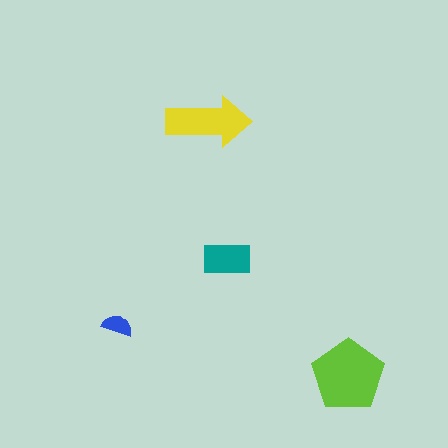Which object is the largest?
The lime pentagon.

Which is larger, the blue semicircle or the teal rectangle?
The teal rectangle.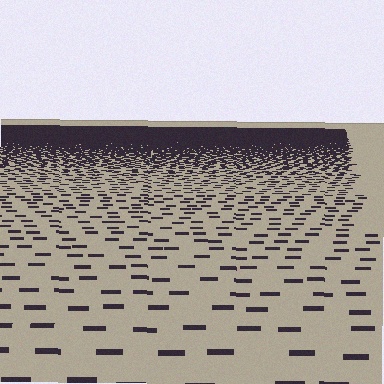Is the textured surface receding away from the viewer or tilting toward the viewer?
The surface is receding away from the viewer. Texture elements get smaller and denser toward the top.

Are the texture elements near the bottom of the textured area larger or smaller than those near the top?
Larger. Near the bottom, elements are closer to the viewer and appear at a bigger on-screen size.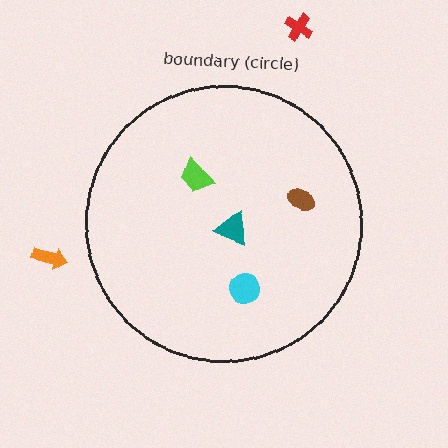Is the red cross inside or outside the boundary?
Outside.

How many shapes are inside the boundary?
4 inside, 2 outside.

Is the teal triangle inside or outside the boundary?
Inside.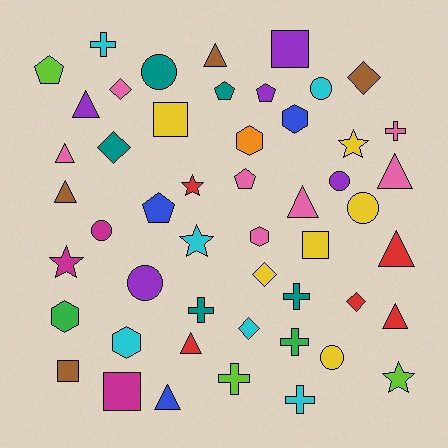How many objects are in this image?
There are 50 objects.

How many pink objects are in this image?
There are 7 pink objects.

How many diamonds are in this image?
There are 6 diamonds.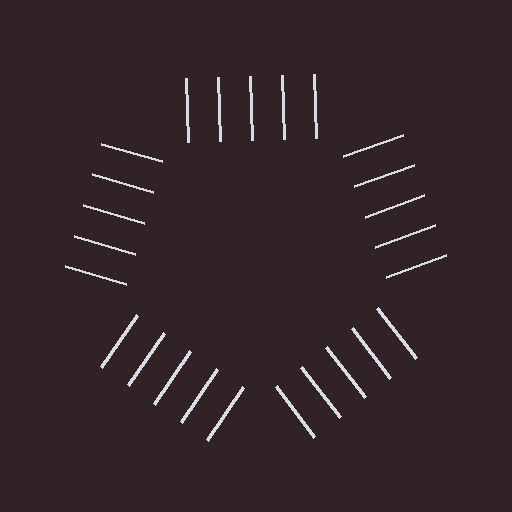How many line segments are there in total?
25 — 5 along each of the 5 edges.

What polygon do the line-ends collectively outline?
An illusory pentagon — the line segments terminate on its edges but no continuous stroke is drawn.